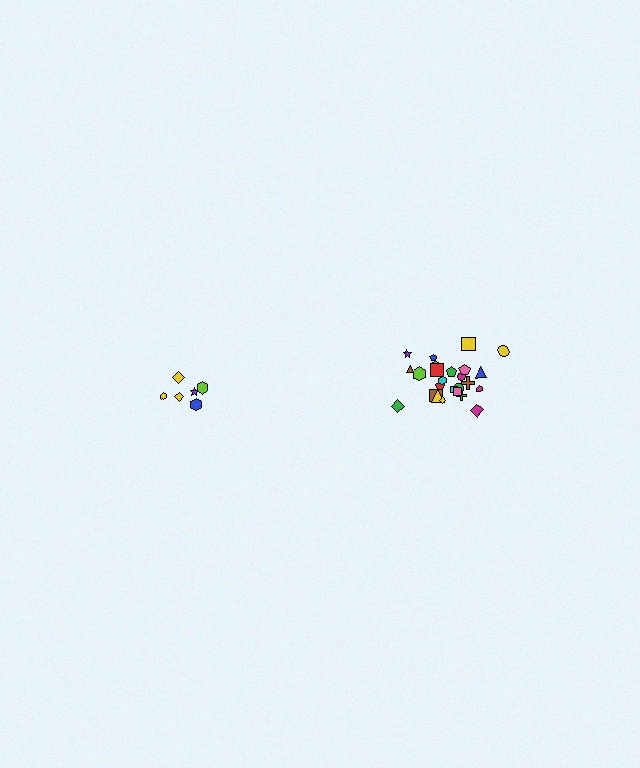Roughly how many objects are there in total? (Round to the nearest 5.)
Roughly 30 objects in total.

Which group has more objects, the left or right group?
The right group.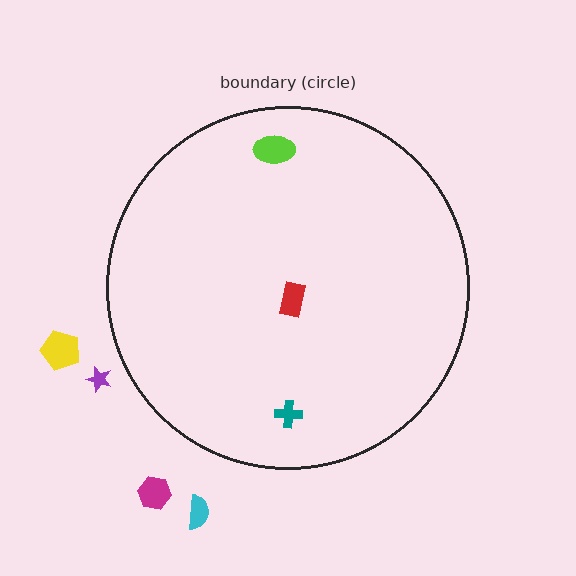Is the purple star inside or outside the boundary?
Outside.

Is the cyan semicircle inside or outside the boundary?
Outside.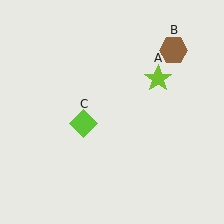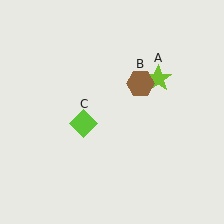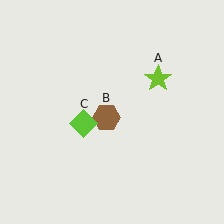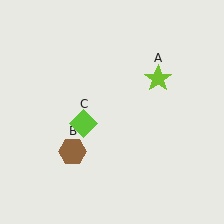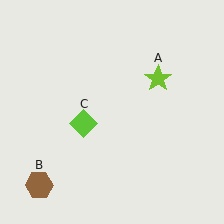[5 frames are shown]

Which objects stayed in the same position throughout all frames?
Lime star (object A) and lime diamond (object C) remained stationary.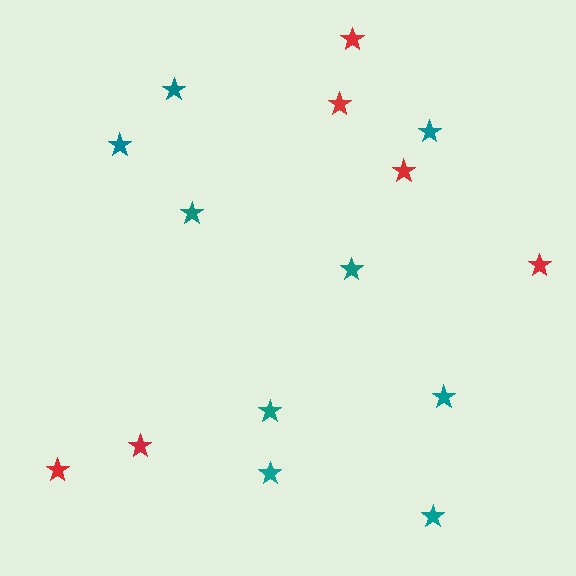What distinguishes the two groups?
There are 2 groups: one group of red stars (6) and one group of teal stars (9).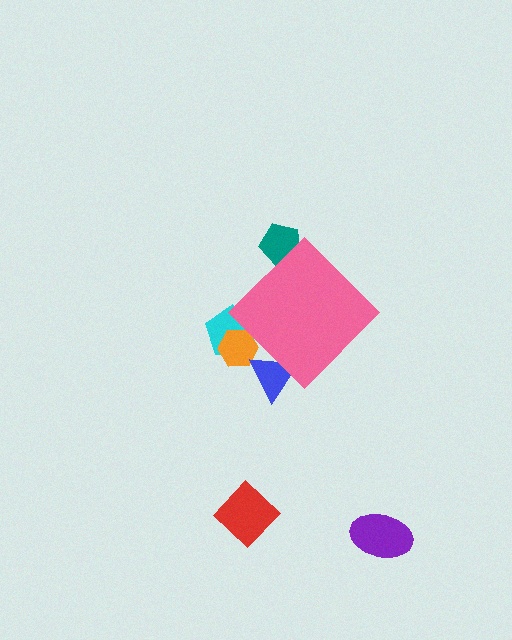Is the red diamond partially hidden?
No, the red diamond is fully visible.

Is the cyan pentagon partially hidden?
Yes, the cyan pentagon is partially hidden behind the pink diamond.